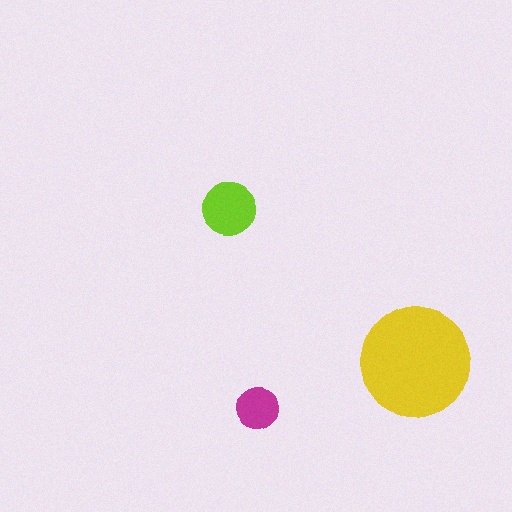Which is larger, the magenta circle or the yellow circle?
The yellow one.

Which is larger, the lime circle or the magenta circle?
The lime one.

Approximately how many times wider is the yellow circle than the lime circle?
About 2 times wider.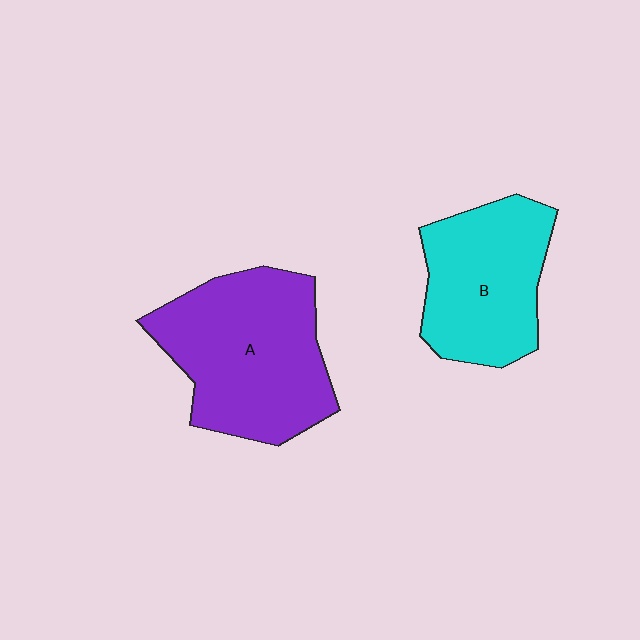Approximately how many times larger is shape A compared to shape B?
Approximately 1.3 times.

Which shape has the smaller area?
Shape B (cyan).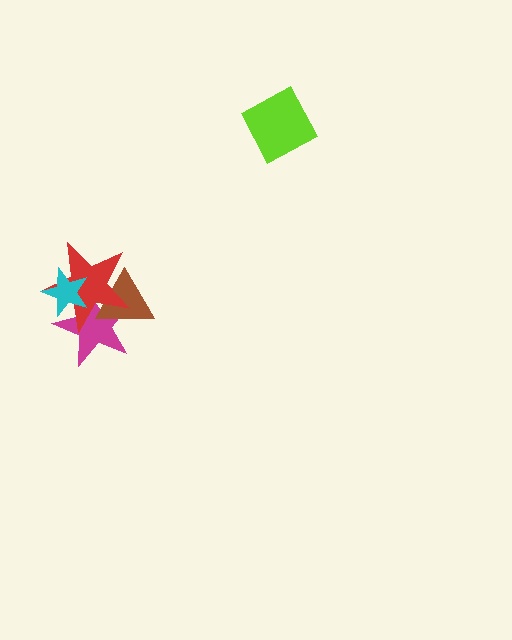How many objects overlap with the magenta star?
3 objects overlap with the magenta star.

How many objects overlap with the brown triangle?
2 objects overlap with the brown triangle.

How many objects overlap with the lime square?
0 objects overlap with the lime square.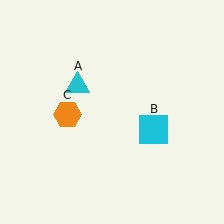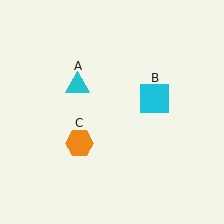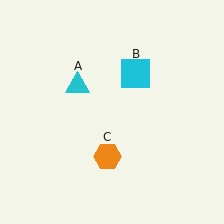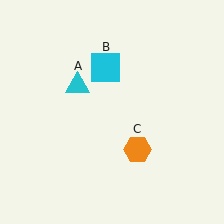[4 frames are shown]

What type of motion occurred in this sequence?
The cyan square (object B), orange hexagon (object C) rotated counterclockwise around the center of the scene.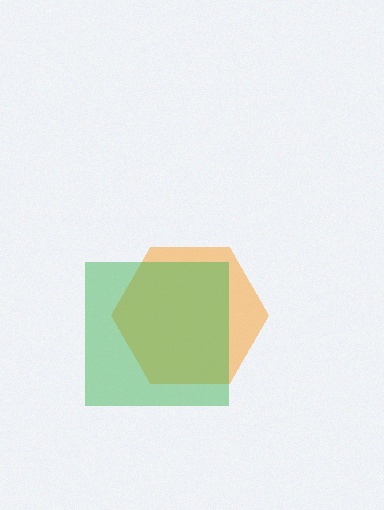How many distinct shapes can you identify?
There are 2 distinct shapes: an orange hexagon, a green square.